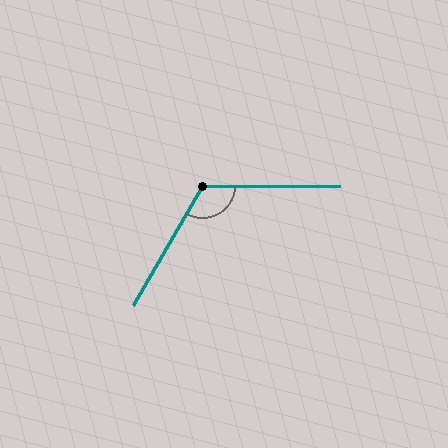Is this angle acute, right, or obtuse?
It is obtuse.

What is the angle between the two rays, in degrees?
Approximately 120 degrees.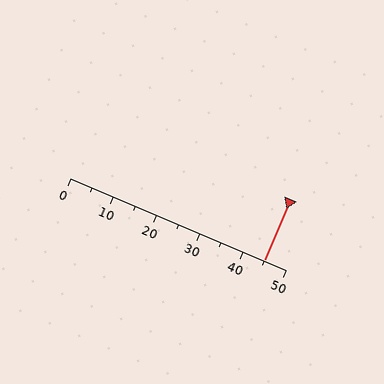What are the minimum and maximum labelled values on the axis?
The axis runs from 0 to 50.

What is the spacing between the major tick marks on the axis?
The major ticks are spaced 10 apart.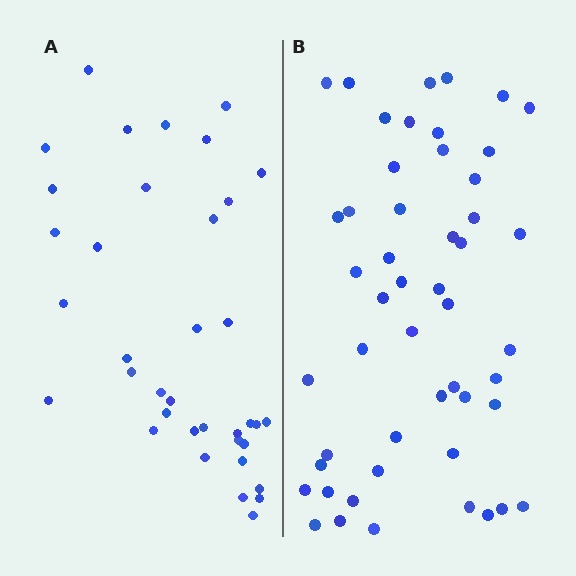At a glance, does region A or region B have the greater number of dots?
Region B (the right region) has more dots.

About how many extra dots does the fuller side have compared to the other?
Region B has approximately 15 more dots than region A.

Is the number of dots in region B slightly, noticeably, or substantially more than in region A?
Region B has noticeably more, but not dramatically so. The ratio is roughly 1.4 to 1.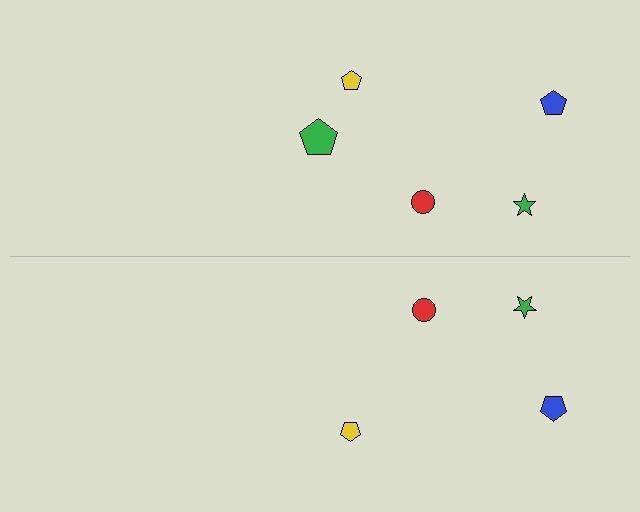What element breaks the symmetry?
A green pentagon is missing from the bottom side.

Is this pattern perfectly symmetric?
No, the pattern is not perfectly symmetric. A green pentagon is missing from the bottom side.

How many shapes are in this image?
There are 9 shapes in this image.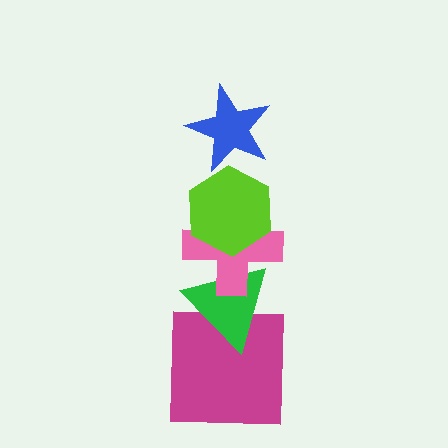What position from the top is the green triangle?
The green triangle is 4th from the top.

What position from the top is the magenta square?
The magenta square is 5th from the top.